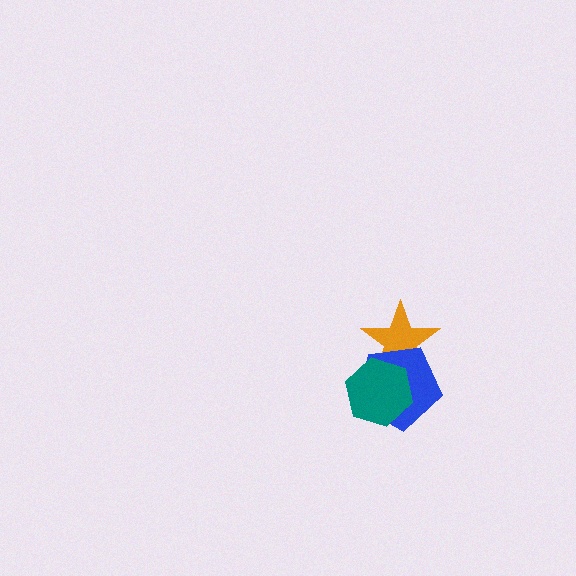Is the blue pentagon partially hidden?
Yes, it is partially covered by another shape.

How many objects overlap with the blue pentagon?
2 objects overlap with the blue pentagon.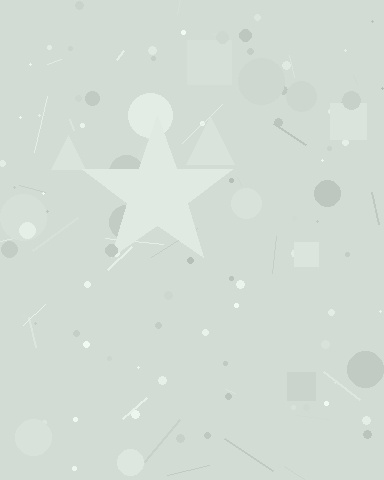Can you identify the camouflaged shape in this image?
The camouflaged shape is a star.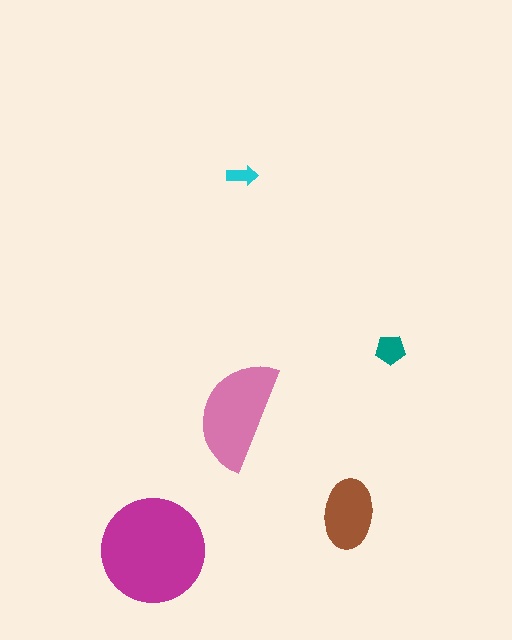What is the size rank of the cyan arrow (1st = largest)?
5th.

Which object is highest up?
The cyan arrow is topmost.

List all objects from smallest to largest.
The cyan arrow, the teal pentagon, the brown ellipse, the pink semicircle, the magenta circle.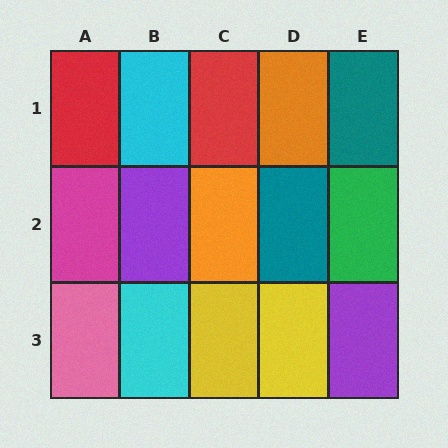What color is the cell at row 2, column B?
Purple.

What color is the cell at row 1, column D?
Orange.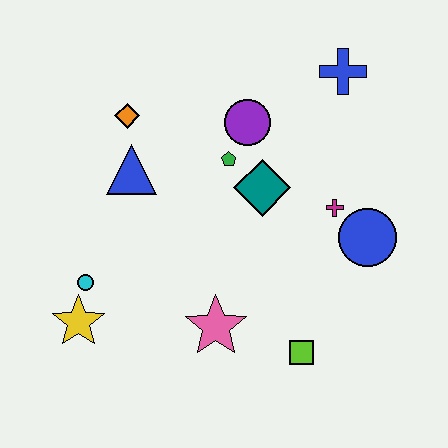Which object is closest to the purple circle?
The green pentagon is closest to the purple circle.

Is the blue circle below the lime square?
No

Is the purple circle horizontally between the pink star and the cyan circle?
No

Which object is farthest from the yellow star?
The blue cross is farthest from the yellow star.